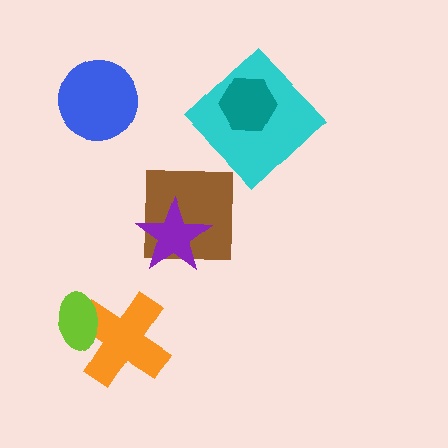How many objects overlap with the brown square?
1 object overlaps with the brown square.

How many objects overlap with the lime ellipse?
1 object overlaps with the lime ellipse.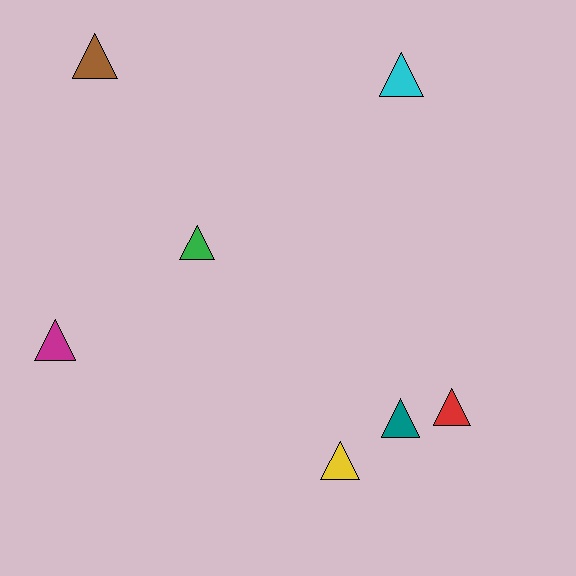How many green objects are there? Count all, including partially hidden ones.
There is 1 green object.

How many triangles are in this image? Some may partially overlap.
There are 7 triangles.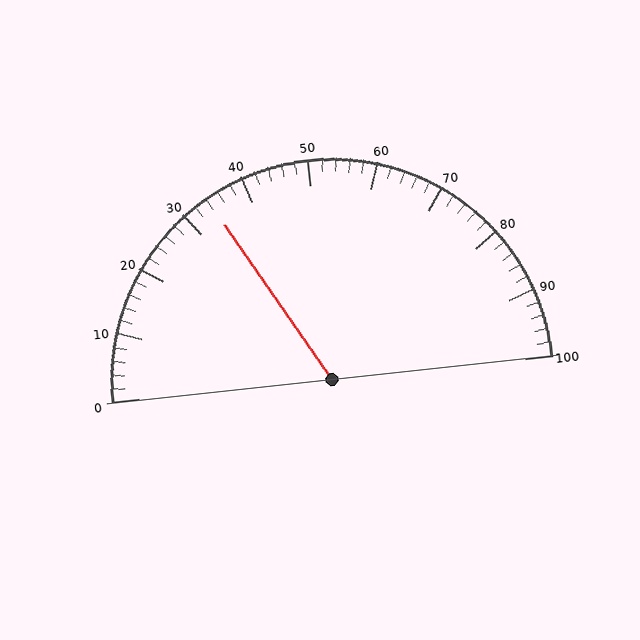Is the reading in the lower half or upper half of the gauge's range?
The reading is in the lower half of the range (0 to 100).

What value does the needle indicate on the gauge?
The needle indicates approximately 34.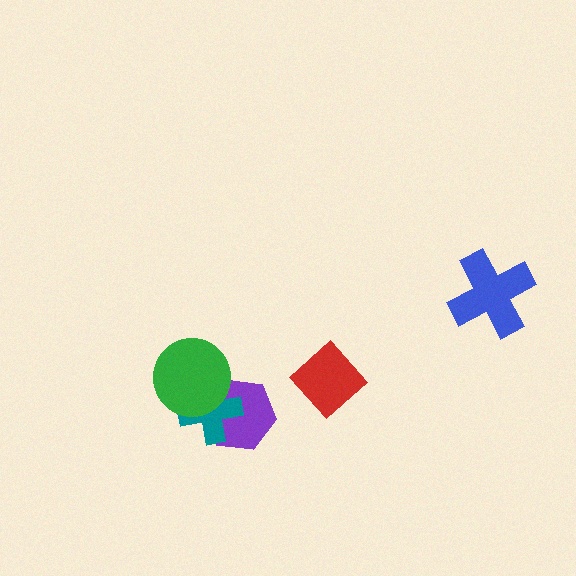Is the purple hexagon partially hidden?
Yes, it is partially covered by another shape.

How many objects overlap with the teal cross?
2 objects overlap with the teal cross.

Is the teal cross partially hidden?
Yes, it is partially covered by another shape.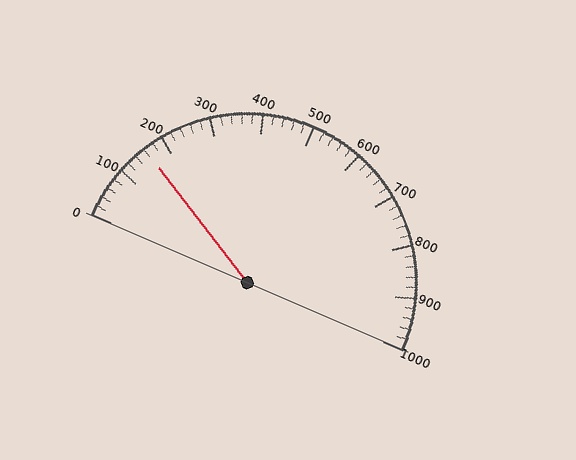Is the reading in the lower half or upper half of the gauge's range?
The reading is in the lower half of the range (0 to 1000).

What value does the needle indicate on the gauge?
The needle indicates approximately 160.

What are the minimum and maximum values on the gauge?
The gauge ranges from 0 to 1000.